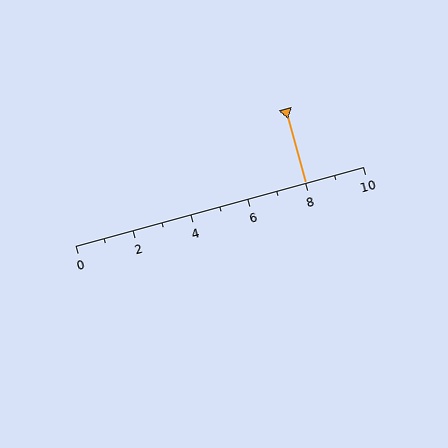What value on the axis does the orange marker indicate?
The marker indicates approximately 8.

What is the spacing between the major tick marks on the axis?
The major ticks are spaced 2 apart.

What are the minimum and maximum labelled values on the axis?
The axis runs from 0 to 10.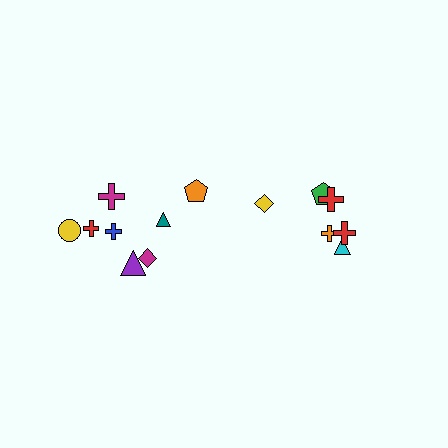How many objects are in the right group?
There are 6 objects.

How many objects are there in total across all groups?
There are 14 objects.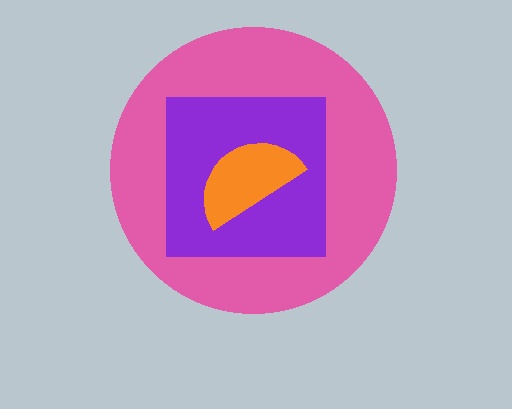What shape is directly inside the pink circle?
The purple square.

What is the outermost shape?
The pink circle.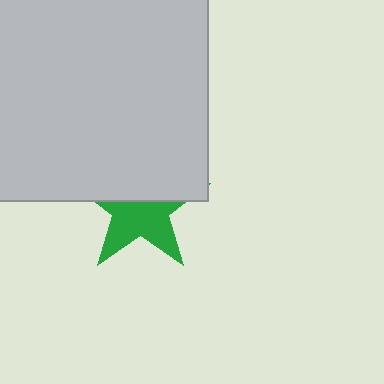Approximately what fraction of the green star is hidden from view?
Roughly 48% of the green star is hidden behind the light gray square.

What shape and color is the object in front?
The object in front is a light gray square.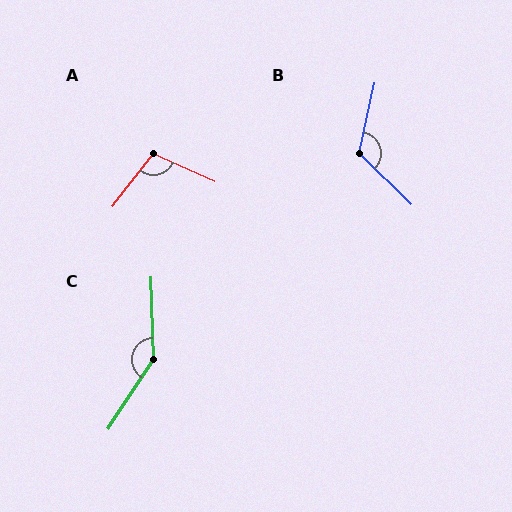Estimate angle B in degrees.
Approximately 122 degrees.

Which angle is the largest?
C, at approximately 145 degrees.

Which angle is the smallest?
A, at approximately 104 degrees.